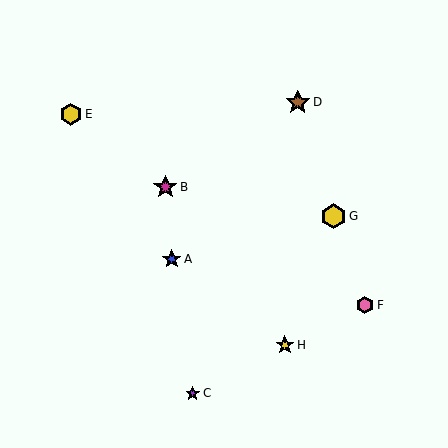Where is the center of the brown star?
The center of the brown star is at (298, 102).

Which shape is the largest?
The yellow hexagon (labeled G) is the largest.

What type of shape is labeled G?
Shape G is a yellow hexagon.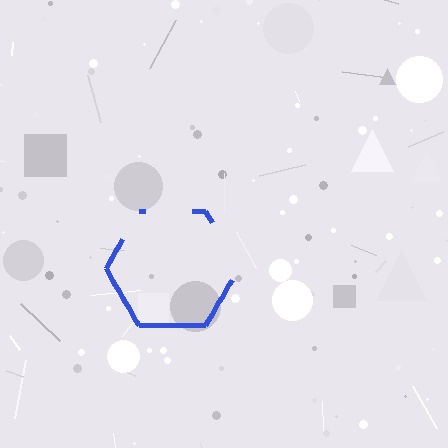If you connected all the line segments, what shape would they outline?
They would outline a hexagon.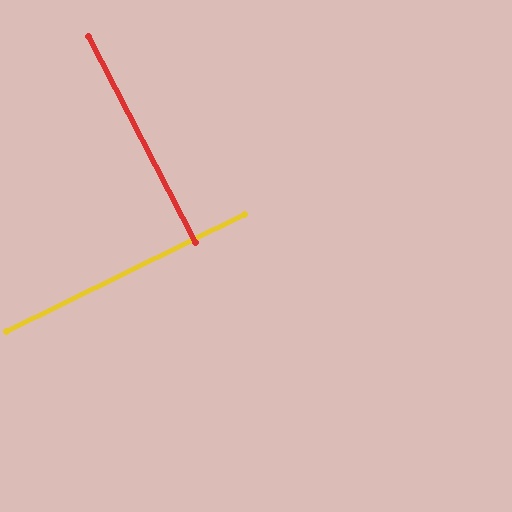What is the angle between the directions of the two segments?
Approximately 89 degrees.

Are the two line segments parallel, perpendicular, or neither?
Perpendicular — they meet at approximately 89°.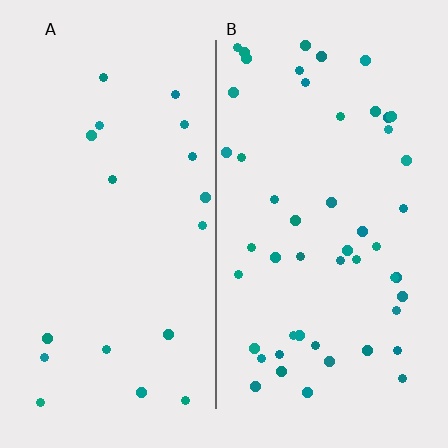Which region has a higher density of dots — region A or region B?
B (the right).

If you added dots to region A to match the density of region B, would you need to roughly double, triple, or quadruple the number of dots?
Approximately triple.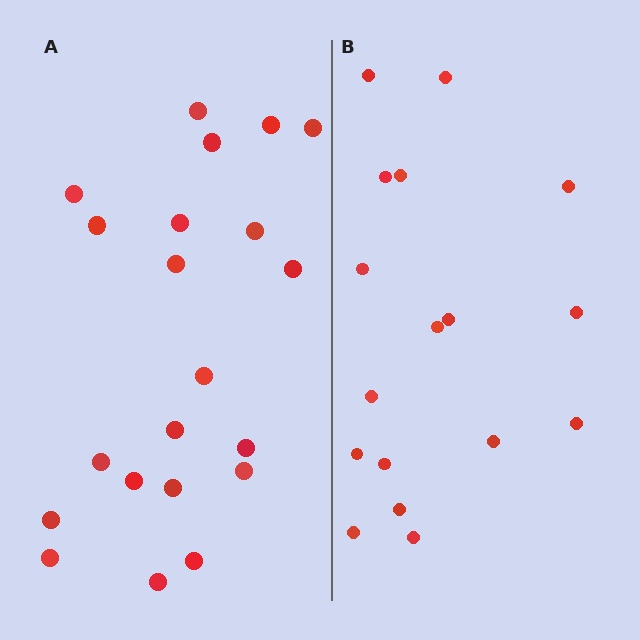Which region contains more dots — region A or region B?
Region A (the left region) has more dots.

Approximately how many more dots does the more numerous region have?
Region A has about 4 more dots than region B.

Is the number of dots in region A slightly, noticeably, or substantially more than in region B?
Region A has only slightly more — the two regions are fairly close. The ratio is roughly 1.2 to 1.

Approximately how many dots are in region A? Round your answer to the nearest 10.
About 20 dots. (The exact count is 21, which rounds to 20.)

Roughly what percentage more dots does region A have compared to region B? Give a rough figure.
About 25% more.